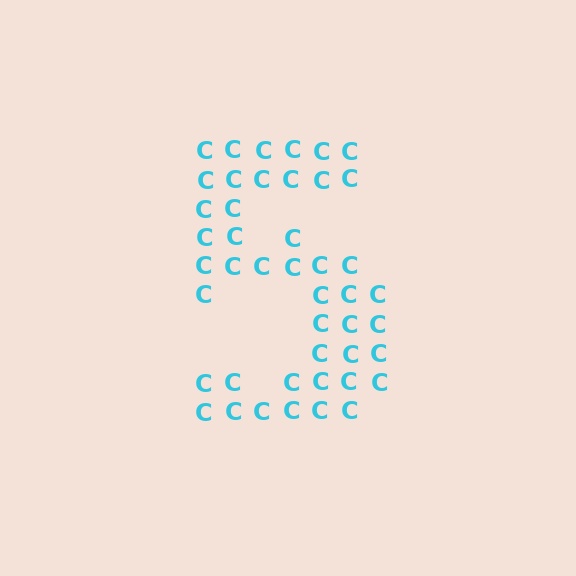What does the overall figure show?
The overall figure shows the digit 5.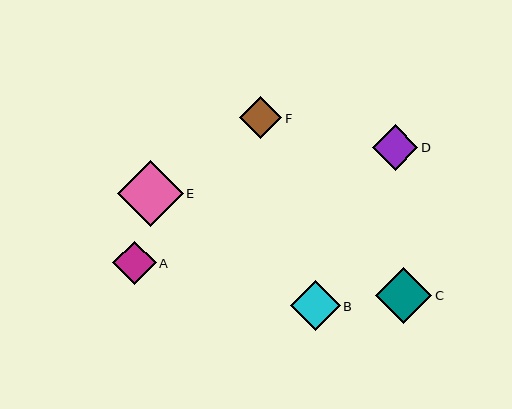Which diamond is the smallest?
Diamond F is the smallest with a size of approximately 42 pixels.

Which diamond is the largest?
Diamond E is the largest with a size of approximately 66 pixels.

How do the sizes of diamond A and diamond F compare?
Diamond A and diamond F are approximately the same size.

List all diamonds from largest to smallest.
From largest to smallest: E, C, B, D, A, F.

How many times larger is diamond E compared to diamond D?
Diamond E is approximately 1.5 times the size of diamond D.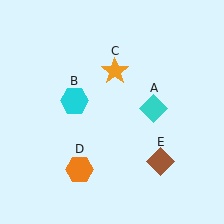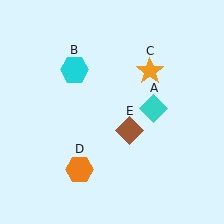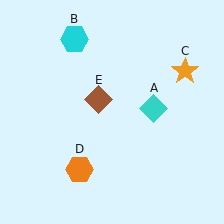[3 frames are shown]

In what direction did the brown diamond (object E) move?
The brown diamond (object E) moved up and to the left.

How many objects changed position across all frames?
3 objects changed position: cyan hexagon (object B), orange star (object C), brown diamond (object E).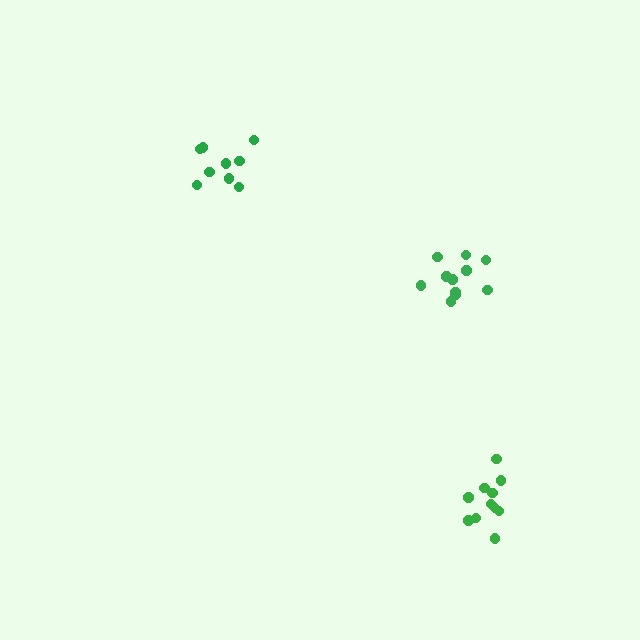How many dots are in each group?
Group 1: 9 dots, Group 2: 11 dots, Group 3: 11 dots (31 total).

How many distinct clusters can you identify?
There are 3 distinct clusters.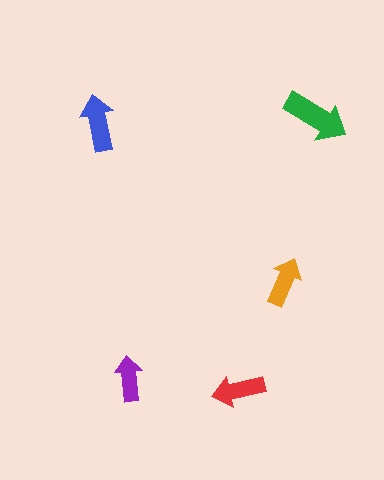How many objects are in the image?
There are 5 objects in the image.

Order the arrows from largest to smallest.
the green one, the blue one, the red one, the orange one, the purple one.